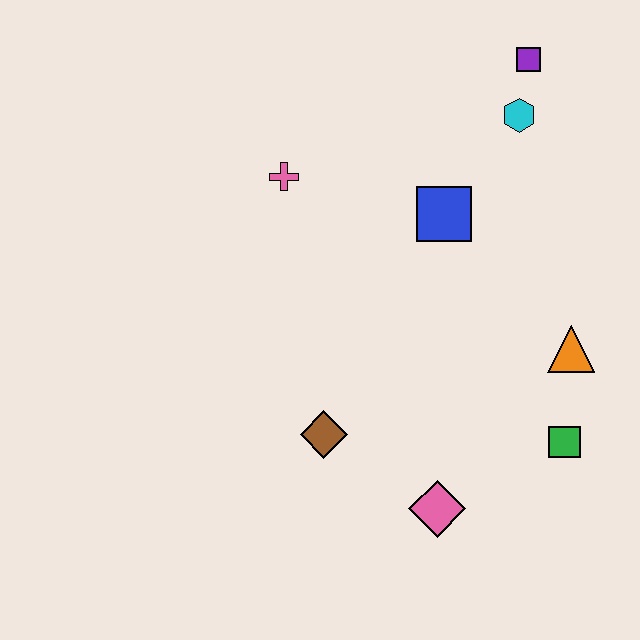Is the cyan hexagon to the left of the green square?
Yes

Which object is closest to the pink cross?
The blue square is closest to the pink cross.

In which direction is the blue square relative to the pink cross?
The blue square is to the right of the pink cross.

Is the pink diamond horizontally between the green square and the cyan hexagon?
No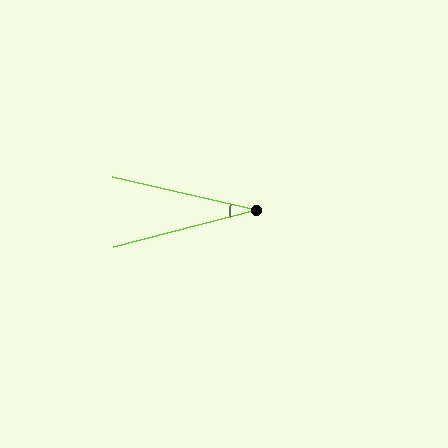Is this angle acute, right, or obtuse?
It is acute.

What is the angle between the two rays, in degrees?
Approximately 28 degrees.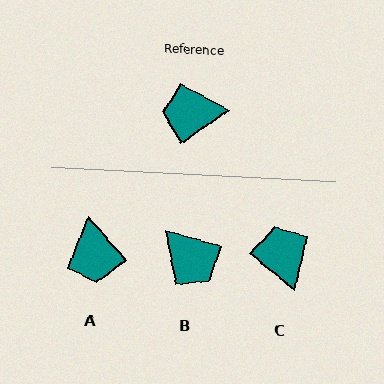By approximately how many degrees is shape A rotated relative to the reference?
Approximately 96 degrees counter-clockwise.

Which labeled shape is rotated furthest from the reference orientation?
B, about 129 degrees away.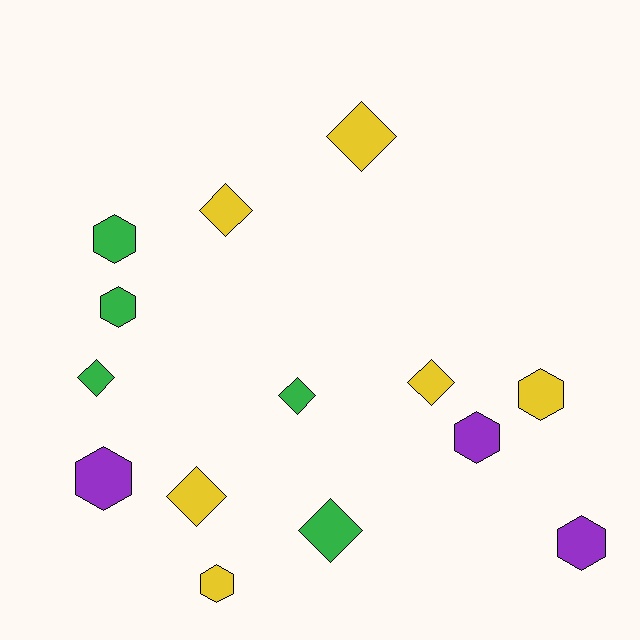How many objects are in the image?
There are 14 objects.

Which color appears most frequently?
Yellow, with 6 objects.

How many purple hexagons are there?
There are 3 purple hexagons.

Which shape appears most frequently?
Diamond, with 7 objects.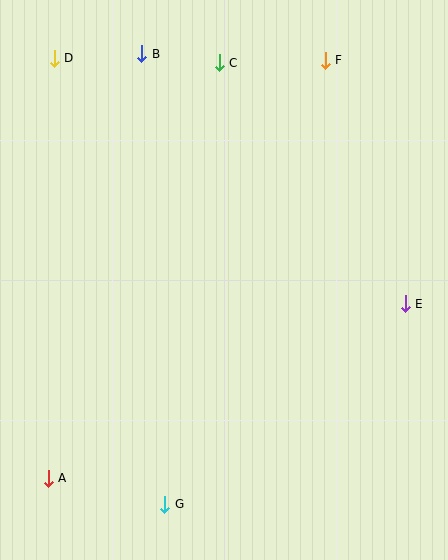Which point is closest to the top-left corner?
Point D is closest to the top-left corner.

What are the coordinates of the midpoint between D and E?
The midpoint between D and E is at (230, 181).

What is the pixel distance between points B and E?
The distance between B and E is 363 pixels.